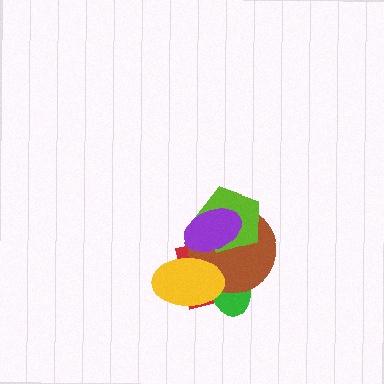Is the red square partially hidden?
Yes, it is partially covered by another shape.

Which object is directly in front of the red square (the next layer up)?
The green ellipse is directly in front of the red square.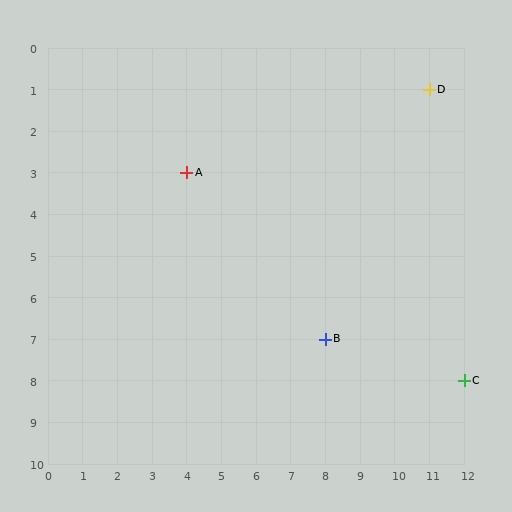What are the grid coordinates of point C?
Point C is at grid coordinates (12, 8).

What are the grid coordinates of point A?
Point A is at grid coordinates (4, 3).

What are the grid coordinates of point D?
Point D is at grid coordinates (11, 1).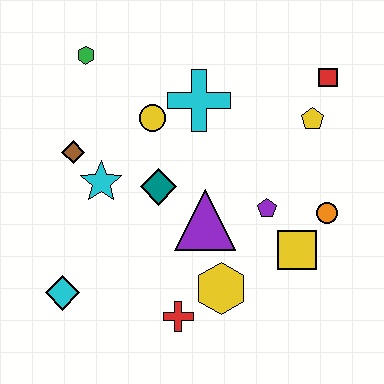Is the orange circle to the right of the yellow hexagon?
Yes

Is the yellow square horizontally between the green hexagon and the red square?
Yes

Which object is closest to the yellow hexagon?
The red cross is closest to the yellow hexagon.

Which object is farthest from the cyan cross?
The cyan diamond is farthest from the cyan cross.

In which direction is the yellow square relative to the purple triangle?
The yellow square is to the right of the purple triangle.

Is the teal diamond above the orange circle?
Yes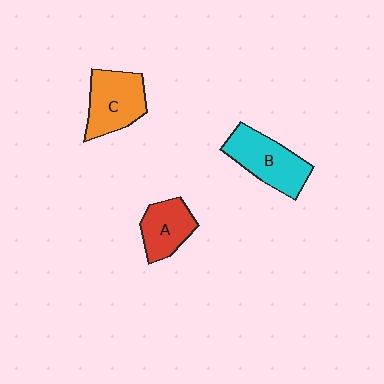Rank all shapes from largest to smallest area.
From largest to smallest: B (cyan), C (orange), A (red).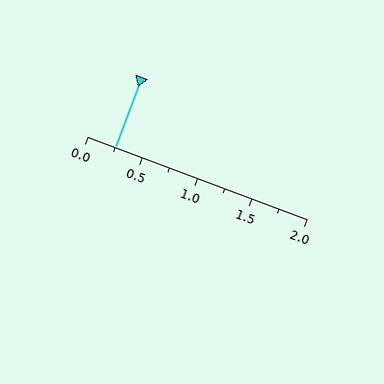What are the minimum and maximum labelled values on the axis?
The axis runs from 0.0 to 2.0.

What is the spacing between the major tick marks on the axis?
The major ticks are spaced 0.5 apart.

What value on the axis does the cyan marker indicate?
The marker indicates approximately 0.25.